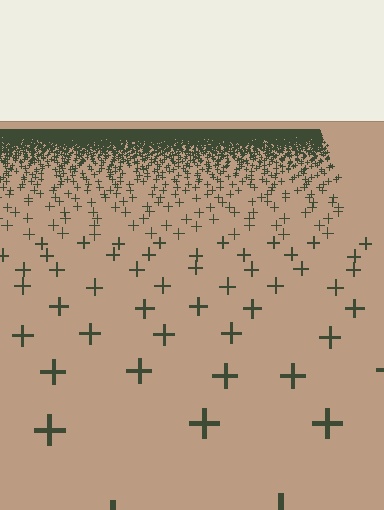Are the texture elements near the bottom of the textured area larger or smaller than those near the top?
Larger. Near the bottom, elements are closer to the viewer and appear at a bigger on-screen size.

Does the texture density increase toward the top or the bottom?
Density increases toward the top.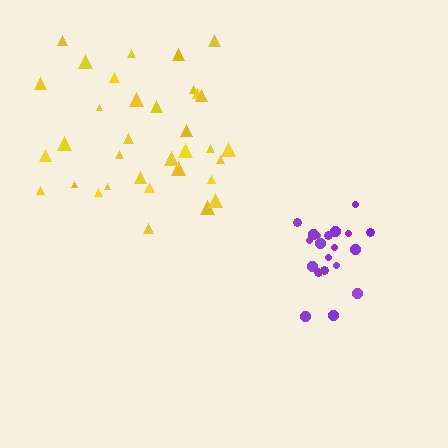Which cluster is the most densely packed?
Purple.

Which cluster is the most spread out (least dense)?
Yellow.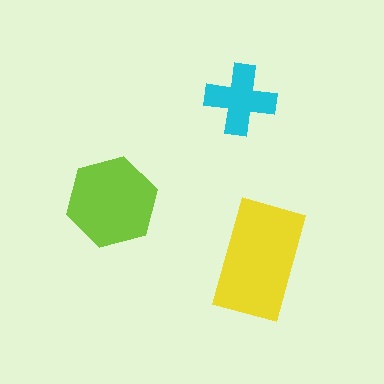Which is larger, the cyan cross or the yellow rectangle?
The yellow rectangle.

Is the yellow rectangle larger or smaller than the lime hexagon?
Larger.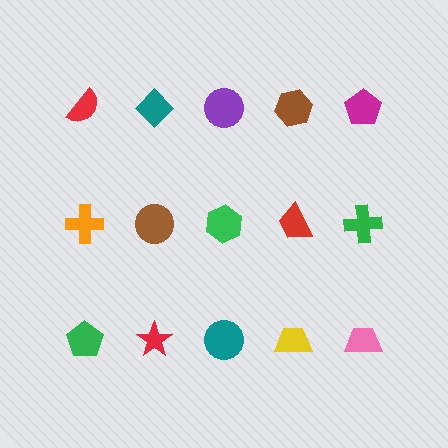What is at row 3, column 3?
A teal circle.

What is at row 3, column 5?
A pink trapezoid.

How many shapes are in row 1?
5 shapes.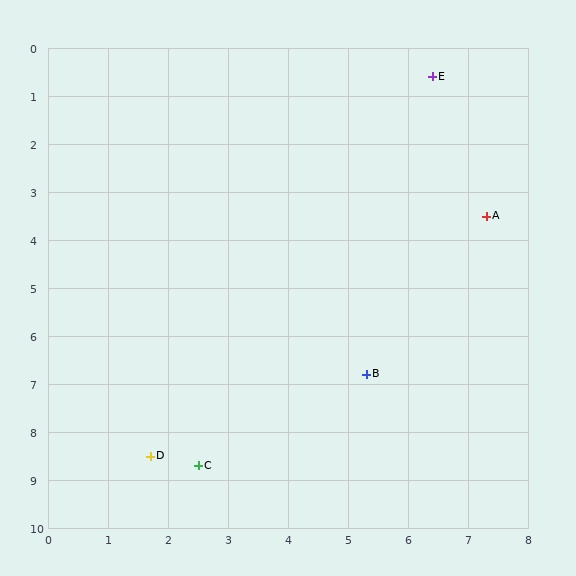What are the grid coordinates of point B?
Point B is at approximately (5.3, 6.8).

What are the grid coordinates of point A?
Point A is at approximately (7.3, 3.5).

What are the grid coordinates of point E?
Point E is at approximately (6.4, 0.6).